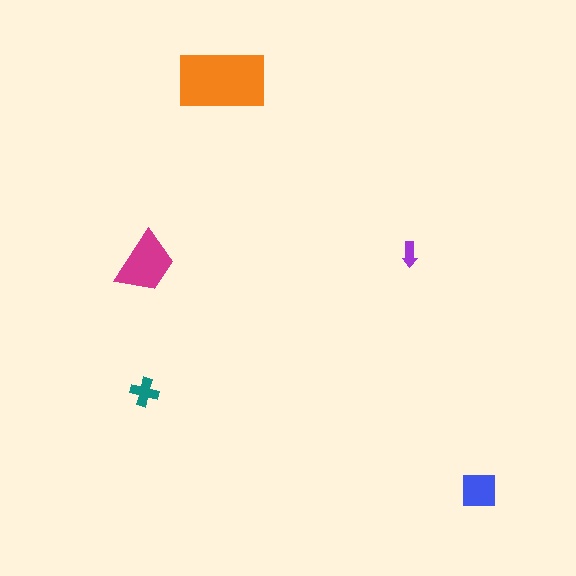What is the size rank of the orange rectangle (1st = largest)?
1st.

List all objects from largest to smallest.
The orange rectangle, the magenta trapezoid, the blue square, the teal cross, the purple arrow.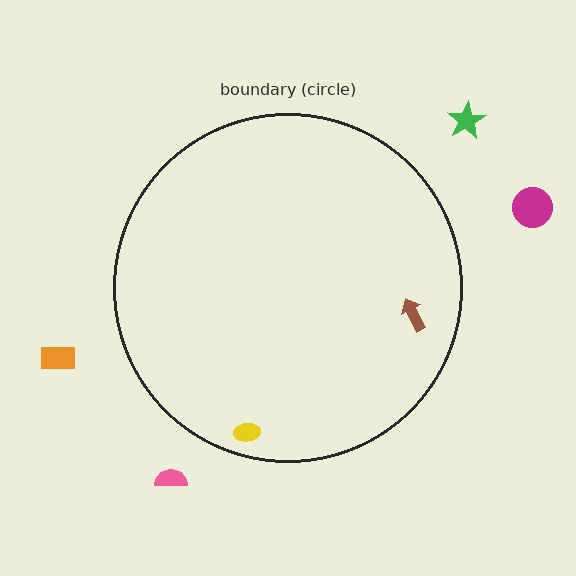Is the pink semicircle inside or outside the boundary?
Outside.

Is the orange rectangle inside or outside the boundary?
Outside.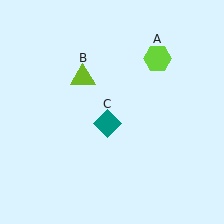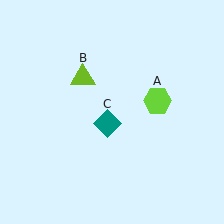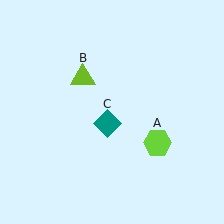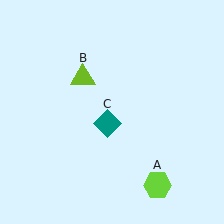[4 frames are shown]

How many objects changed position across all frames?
1 object changed position: lime hexagon (object A).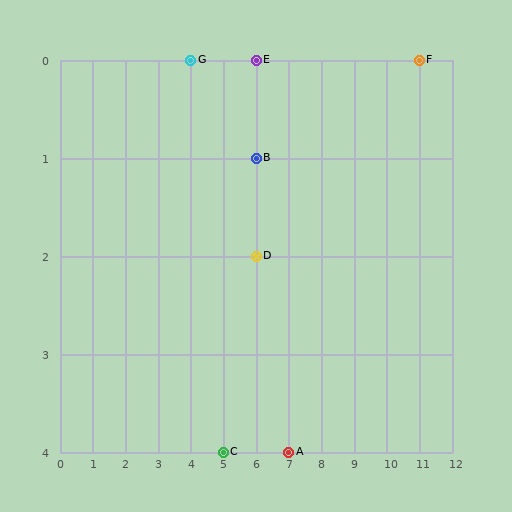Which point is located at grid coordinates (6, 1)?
Point B is at (6, 1).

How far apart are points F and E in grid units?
Points F and E are 5 columns apart.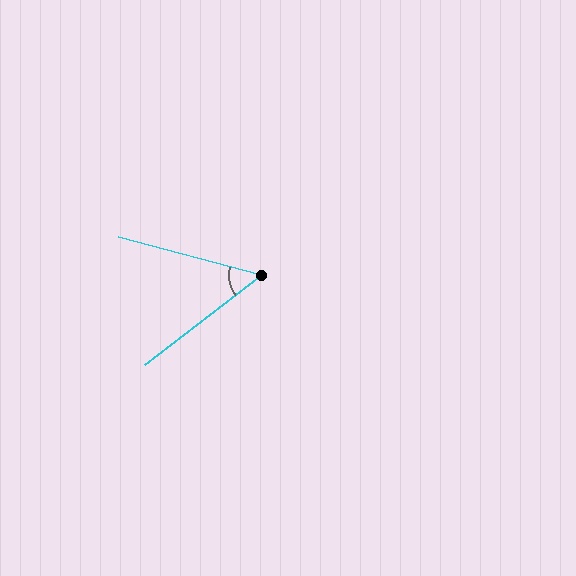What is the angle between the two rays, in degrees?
Approximately 53 degrees.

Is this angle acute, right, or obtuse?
It is acute.